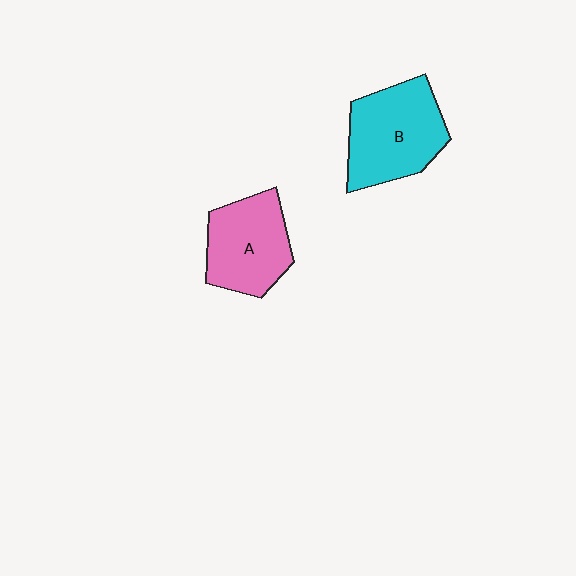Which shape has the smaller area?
Shape A (pink).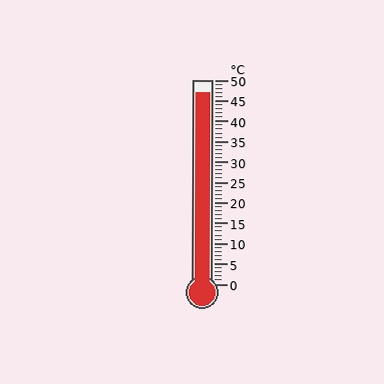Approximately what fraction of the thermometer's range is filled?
The thermometer is filled to approximately 95% of its range.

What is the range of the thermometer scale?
The thermometer scale ranges from 0°C to 50°C.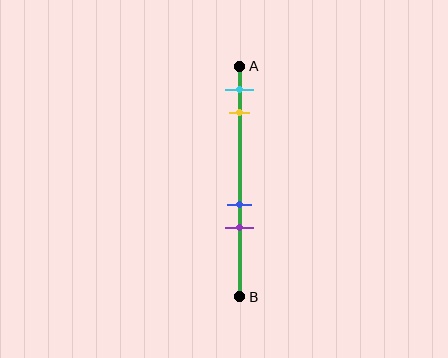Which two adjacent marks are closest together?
The blue and purple marks are the closest adjacent pair.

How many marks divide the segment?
There are 4 marks dividing the segment.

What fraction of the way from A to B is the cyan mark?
The cyan mark is approximately 10% (0.1) of the way from A to B.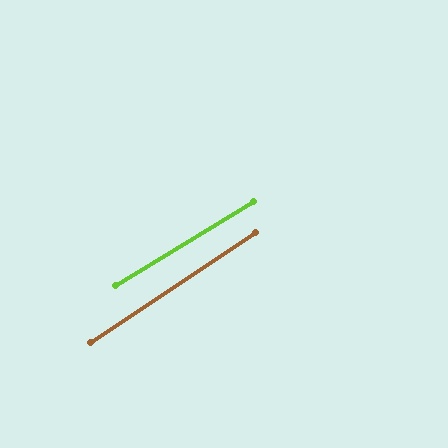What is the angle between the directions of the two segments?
Approximately 2 degrees.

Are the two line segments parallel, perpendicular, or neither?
Parallel — their directions differ by only 2.0°.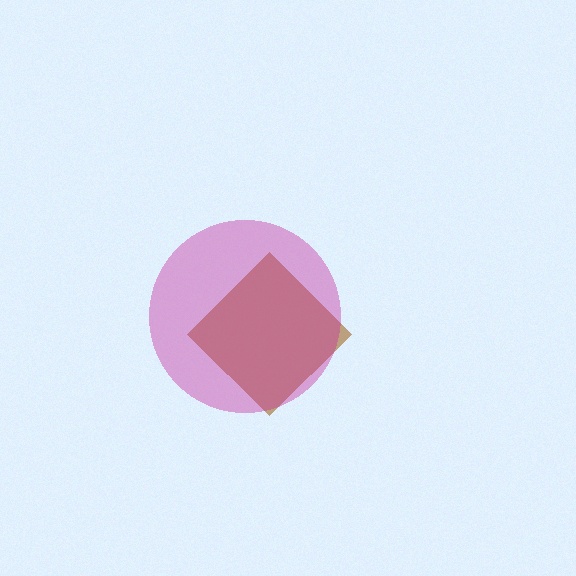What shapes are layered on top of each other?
The layered shapes are: a brown diamond, a magenta circle.